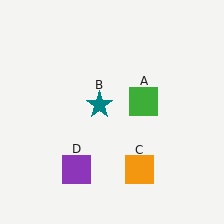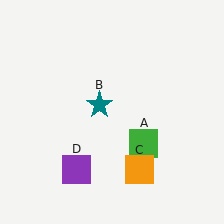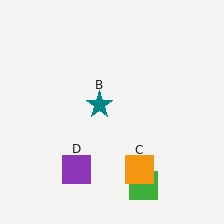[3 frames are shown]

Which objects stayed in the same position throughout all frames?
Teal star (object B) and orange square (object C) and purple square (object D) remained stationary.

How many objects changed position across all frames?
1 object changed position: green square (object A).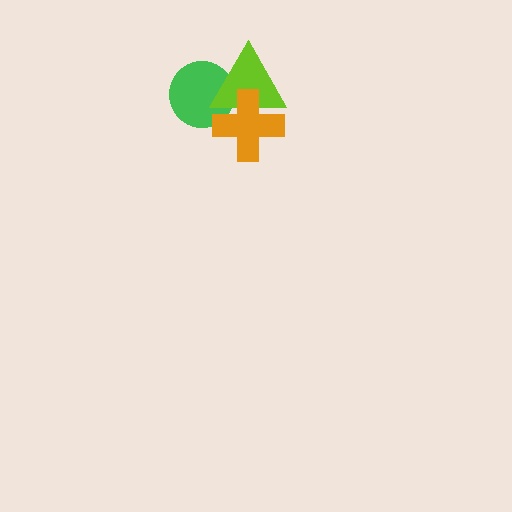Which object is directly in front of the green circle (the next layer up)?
The lime triangle is directly in front of the green circle.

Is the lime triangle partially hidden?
Yes, it is partially covered by another shape.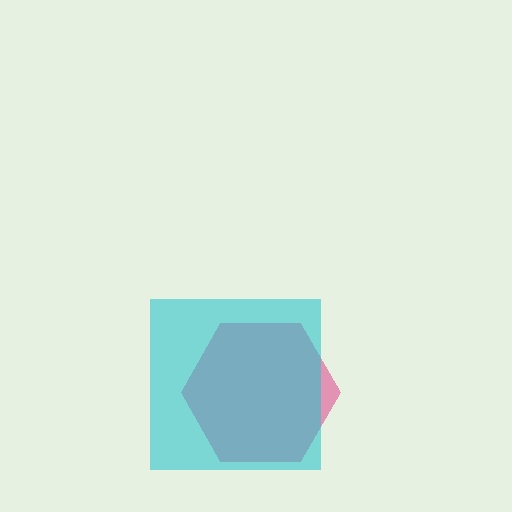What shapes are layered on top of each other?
The layered shapes are: a pink hexagon, a cyan square.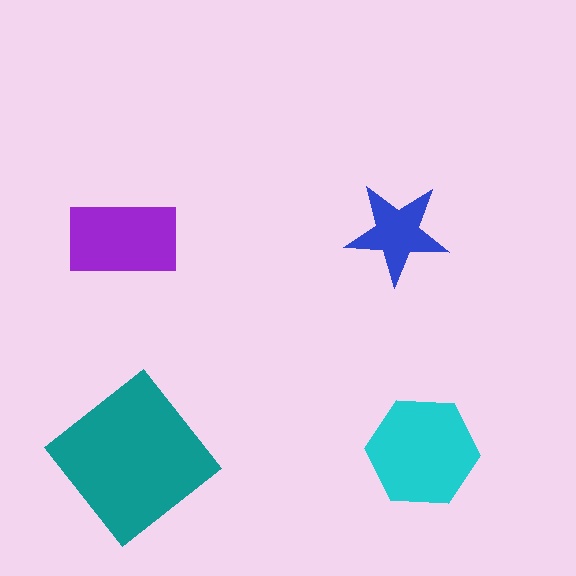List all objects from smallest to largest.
The blue star, the purple rectangle, the cyan hexagon, the teal diamond.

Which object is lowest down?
The teal diamond is bottommost.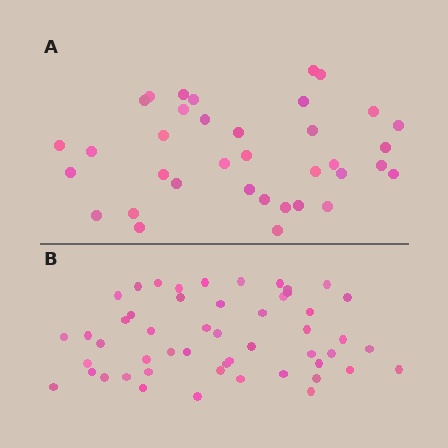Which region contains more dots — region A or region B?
Region B (the bottom region) has more dots.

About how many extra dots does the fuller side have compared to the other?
Region B has approximately 15 more dots than region A.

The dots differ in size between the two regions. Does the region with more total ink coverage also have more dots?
No. Region A has more total ink coverage because its dots are larger, but region B actually contains more individual dots. Total area can be misleading — the number of items is what matters here.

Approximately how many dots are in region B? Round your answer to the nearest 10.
About 50 dots. (The exact count is 51, which rounds to 50.)